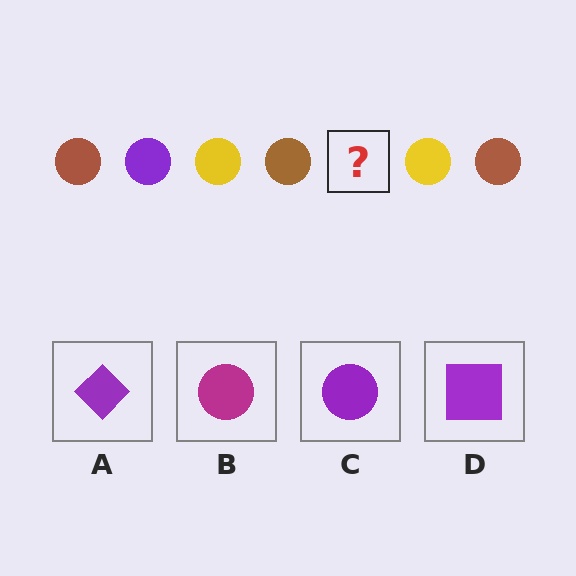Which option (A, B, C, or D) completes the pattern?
C.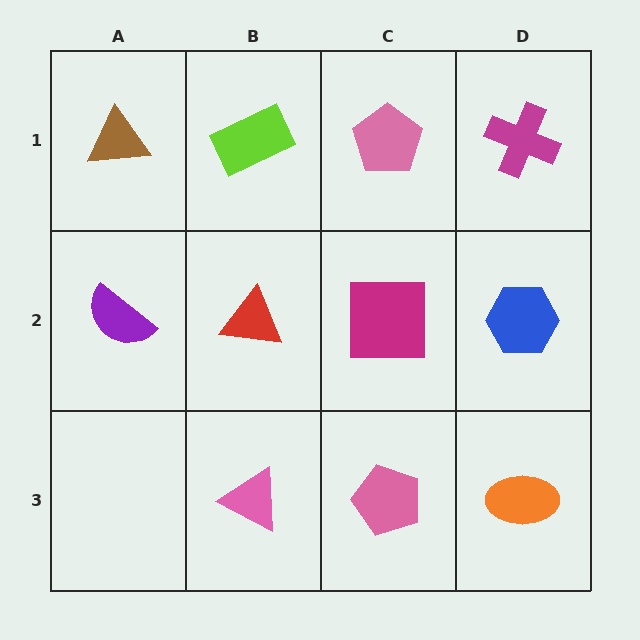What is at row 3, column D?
An orange ellipse.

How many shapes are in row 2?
4 shapes.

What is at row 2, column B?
A red triangle.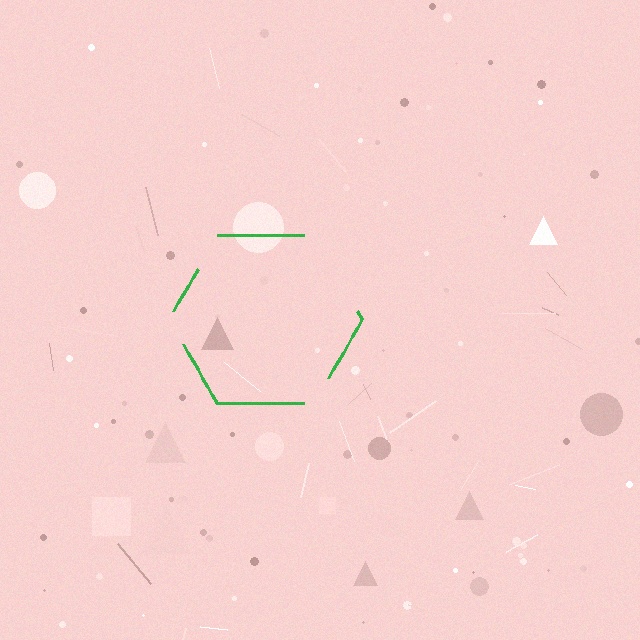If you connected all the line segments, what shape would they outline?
They would outline a hexagon.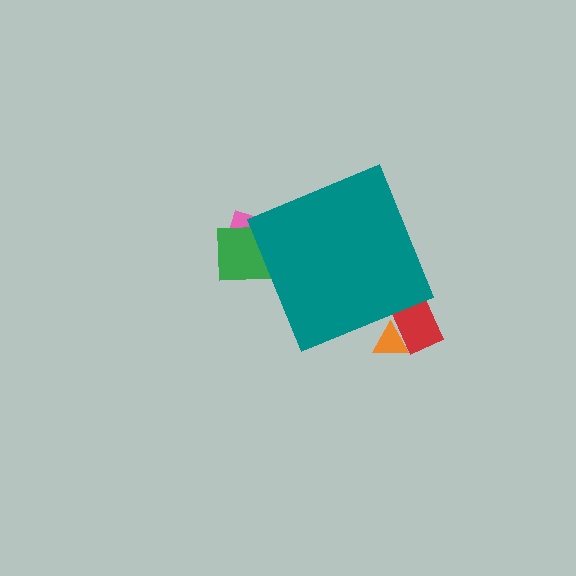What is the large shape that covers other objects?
A teal diamond.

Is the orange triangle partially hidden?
Yes, the orange triangle is partially hidden behind the teal diamond.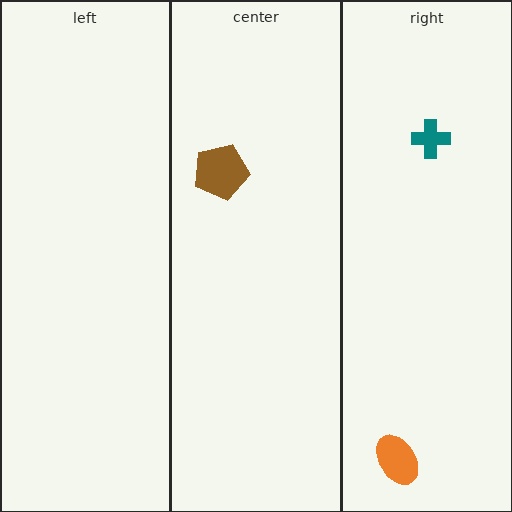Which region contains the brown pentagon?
The center region.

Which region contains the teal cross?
The right region.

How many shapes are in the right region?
2.